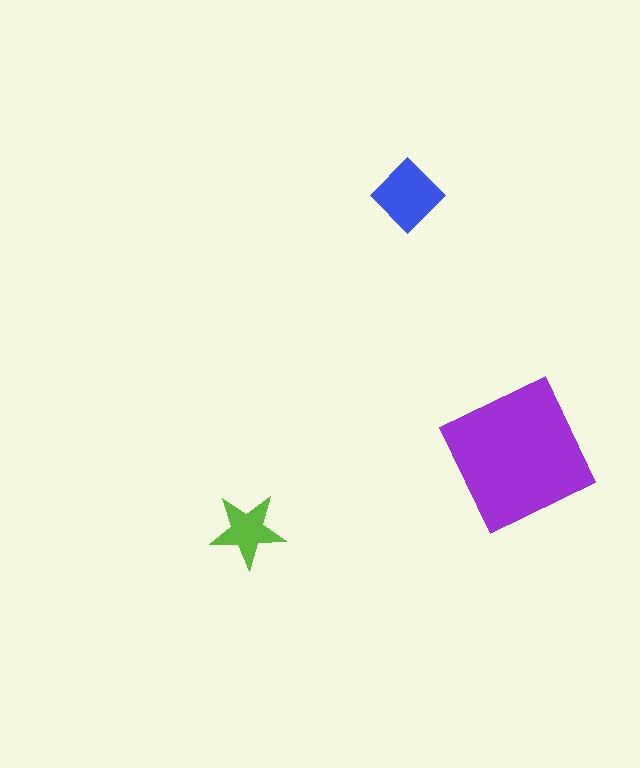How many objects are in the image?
There are 3 objects in the image.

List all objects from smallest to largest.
The lime star, the blue diamond, the purple square.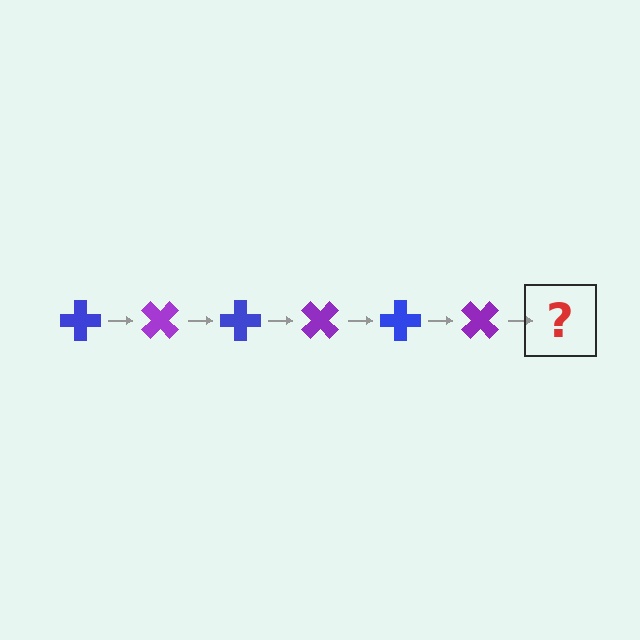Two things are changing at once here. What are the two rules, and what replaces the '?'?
The two rules are that it rotates 45 degrees each step and the color cycles through blue and purple. The '?' should be a blue cross, rotated 270 degrees from the start.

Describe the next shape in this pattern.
It should be a blue cross, rotated 270 degrees from the start.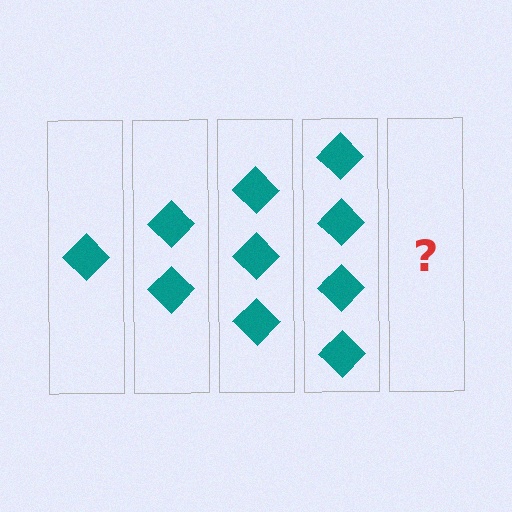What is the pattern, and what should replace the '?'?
The pattern is that each step adds one more diamond. The '?' should be 5 diamonds.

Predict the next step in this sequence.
The next step is 5 diamonds.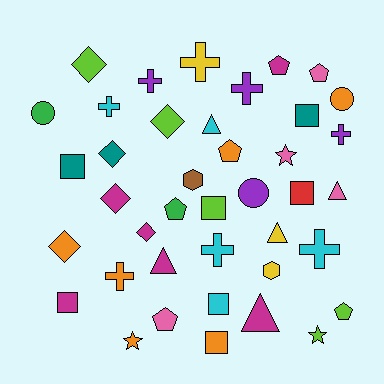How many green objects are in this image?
There are 2 green objects.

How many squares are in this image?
There are 7 squares.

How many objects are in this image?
There are 40 objects.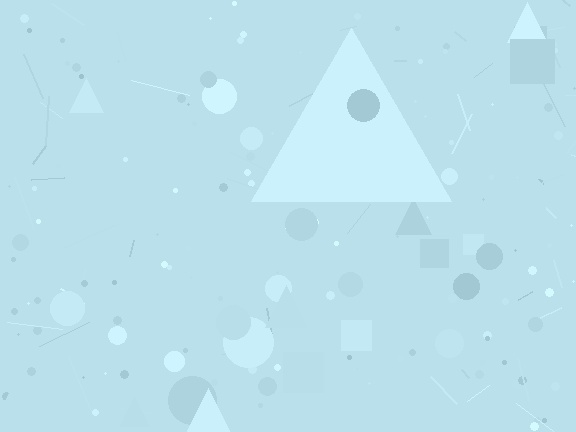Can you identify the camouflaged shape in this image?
The camouflaged shape is a triangle.